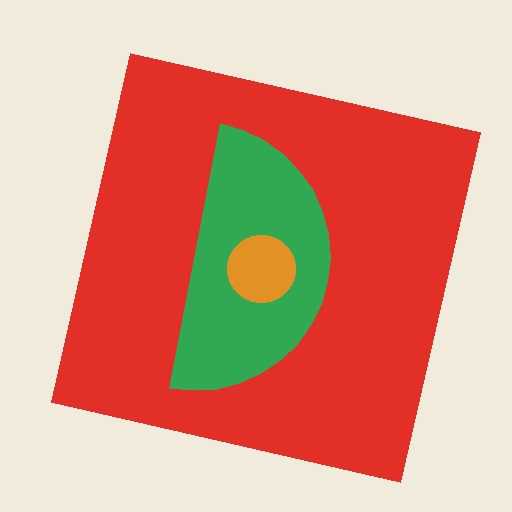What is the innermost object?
The orange circle.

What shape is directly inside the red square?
The green semicircle.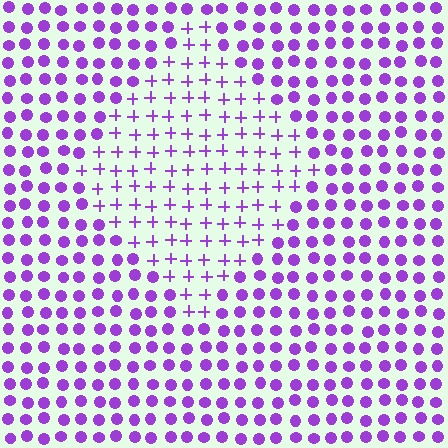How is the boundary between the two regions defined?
The boundary is defined by a change in element shape: plus signs inside vs. circles outside. All elements share the same color and spacing.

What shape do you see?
I see a diamond.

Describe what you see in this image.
The image is filled with small purple elements arranged in a uniform grid. A diamond-shaped region contains plus signs, while the surrounding area contains circles. The boundary is defined purely by the change in element shape.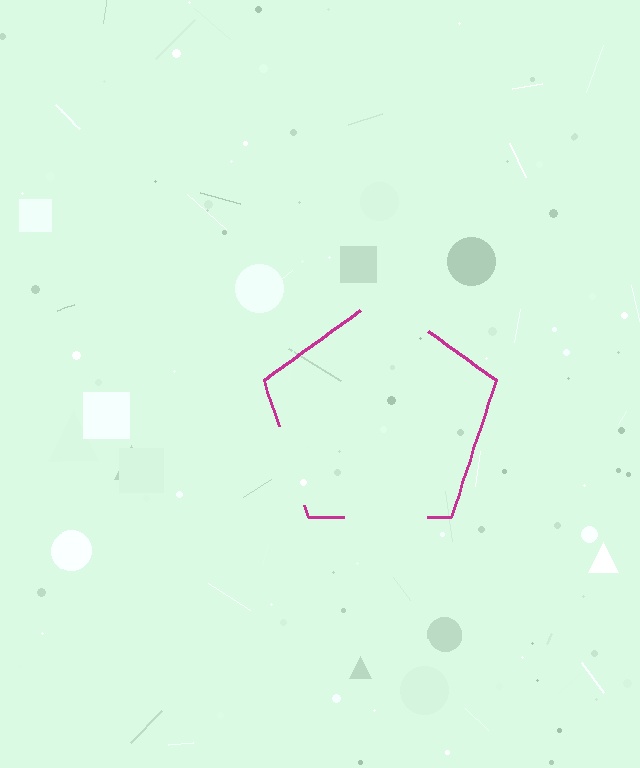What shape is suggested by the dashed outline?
The dashed outline suggests a pentagon.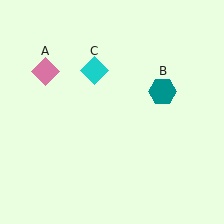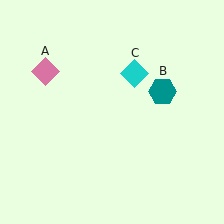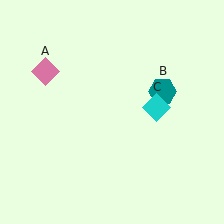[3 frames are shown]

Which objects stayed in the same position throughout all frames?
Pink diamond (object A) and teal hexagon (object B) remained stationary.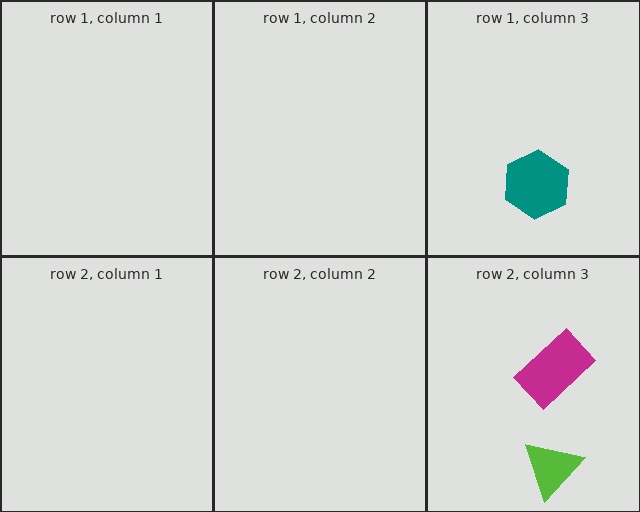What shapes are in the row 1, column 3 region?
The teal hexagon.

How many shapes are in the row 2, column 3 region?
2.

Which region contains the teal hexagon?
The row 1, column 3 region.